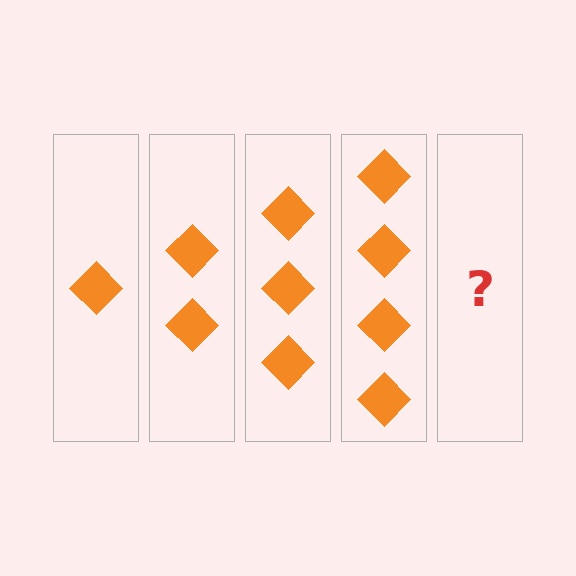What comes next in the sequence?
The next element should be 5 diamonds.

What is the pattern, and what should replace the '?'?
The pattern is that each step adds one more diamond. The '?' should be 5 diamonds.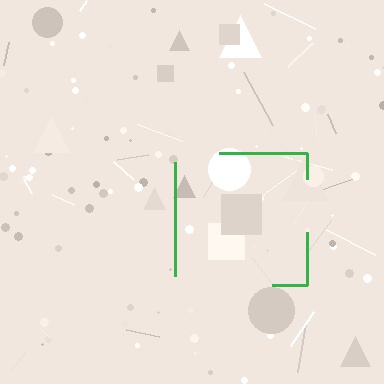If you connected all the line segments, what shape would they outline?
They would outline a square.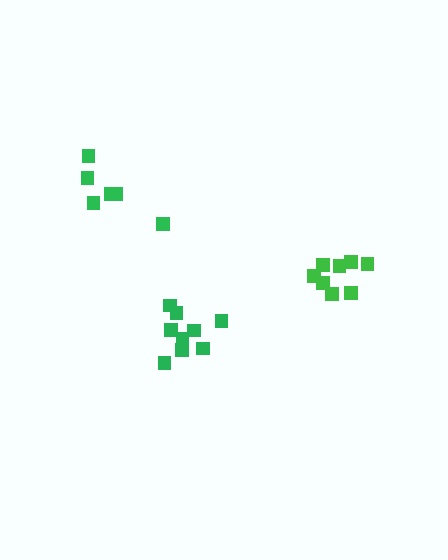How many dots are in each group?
Group 1: 9 dots, Group 2: 6 dots, Group 3: 9 dots (24 total).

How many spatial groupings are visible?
There are 3 spatial groupings.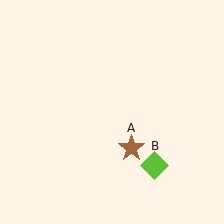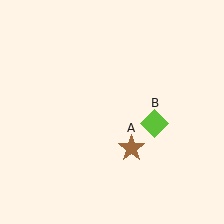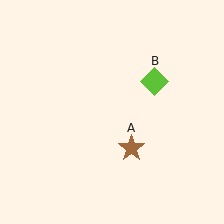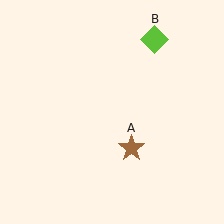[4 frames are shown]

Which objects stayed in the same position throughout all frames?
Brown star (object A) remained stationary.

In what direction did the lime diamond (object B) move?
The lime diamond (object B) moved up.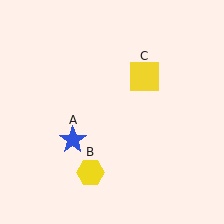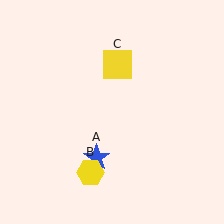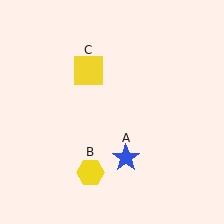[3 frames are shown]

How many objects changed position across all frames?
2 objects changed position: blue star (object A), yellow square (object C).